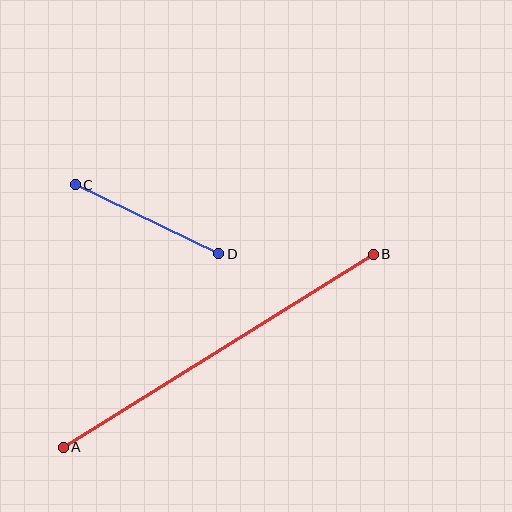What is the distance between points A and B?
The distance is approximately 365 pixels.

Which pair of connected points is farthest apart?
Points A and B are farthest apart.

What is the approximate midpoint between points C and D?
The midpoint is at approximately (147, 219) pixels.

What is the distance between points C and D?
The distance is approximately 159 pixels.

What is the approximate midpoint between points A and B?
The midpoint is at approximately (218, 351) pixels.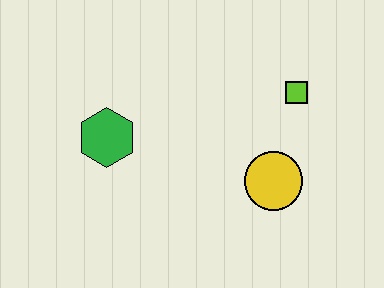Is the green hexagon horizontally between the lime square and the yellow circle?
No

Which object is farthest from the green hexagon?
The lime square is farthest from the green hexagon.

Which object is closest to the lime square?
The yellow circle is closest to the lime square.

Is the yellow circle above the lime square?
No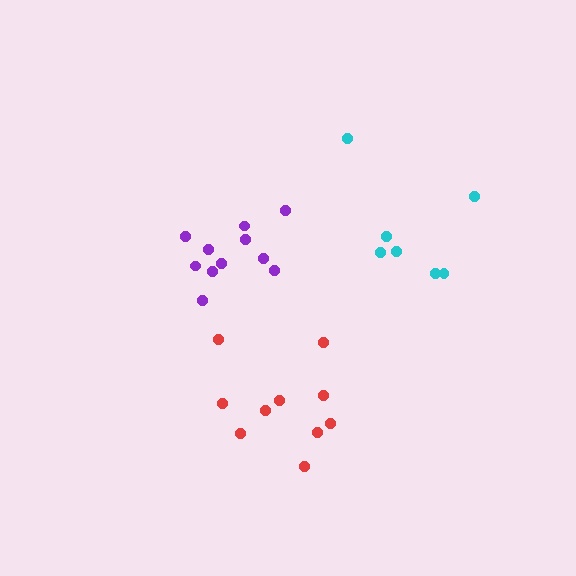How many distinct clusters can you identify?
There are 3 distinct clusters.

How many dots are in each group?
Group 1: 10 dots, Group 2: 11 dots, Group 3: 7 dots (28 total).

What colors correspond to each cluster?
The clusters are colored: red, purple, cyan.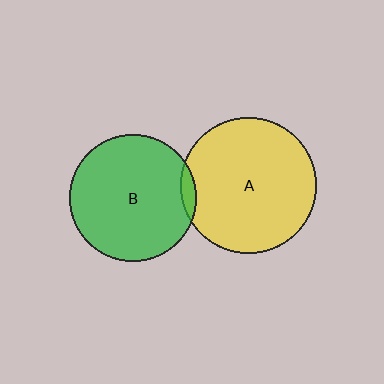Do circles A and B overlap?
Yes.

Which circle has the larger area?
Circle A (yellow).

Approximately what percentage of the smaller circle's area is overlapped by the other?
Approximately 5%.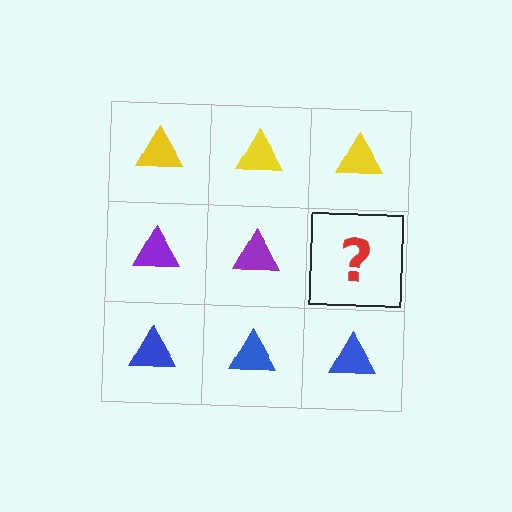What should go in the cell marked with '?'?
The missing cell should contain a purple triangle.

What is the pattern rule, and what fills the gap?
The rule is that each row has a consistent color. The gap should be filled with a purple triangle.